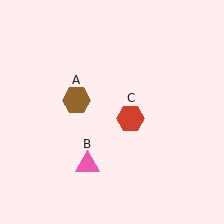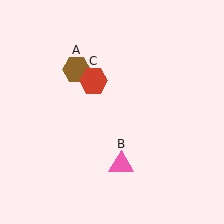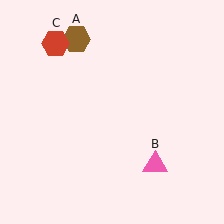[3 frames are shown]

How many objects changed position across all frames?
3 objects changed position: brown hexagon (object A), pink triangle (object B), red hexagon (object C).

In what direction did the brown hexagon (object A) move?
The brown hexagon (object A) moved up.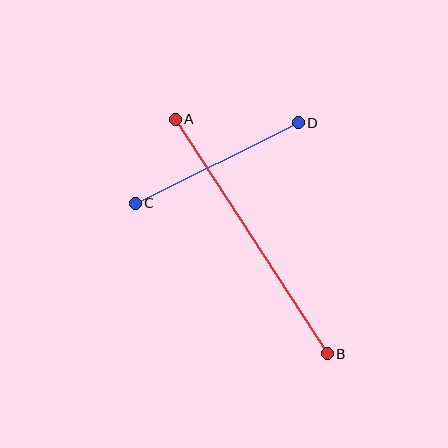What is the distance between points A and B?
The distance is approximately 280 pixels.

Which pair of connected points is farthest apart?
Points A and B are farthest apart.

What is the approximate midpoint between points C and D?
The midpoint is at approximately (217, 163) pixels.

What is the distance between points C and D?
The distance is approximately 182 pixels.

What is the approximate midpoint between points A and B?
The midpoint is at approximately (251, 236) pixels.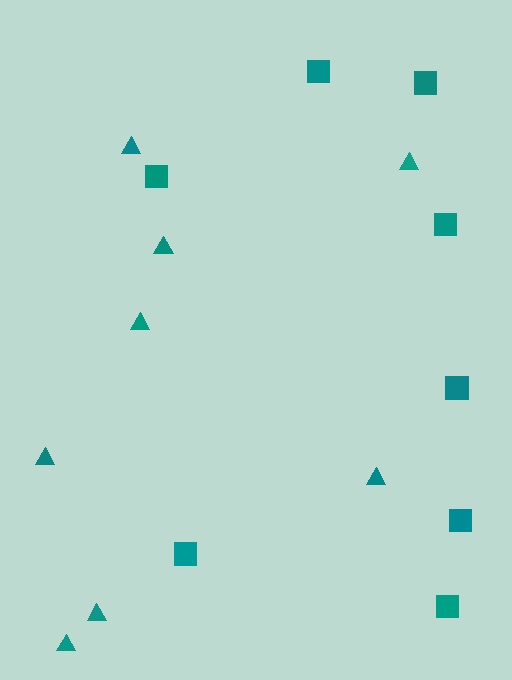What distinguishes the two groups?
There are 2 groups: one group of squares (8) and one group of triangles (8).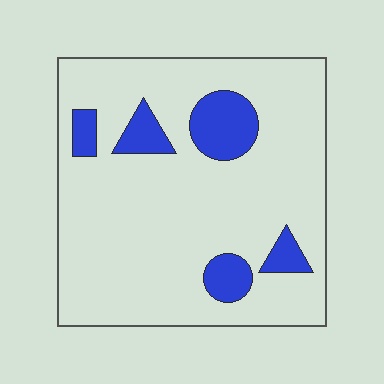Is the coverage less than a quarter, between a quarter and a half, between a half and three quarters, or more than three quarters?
Less than a quarter.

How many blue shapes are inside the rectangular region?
5.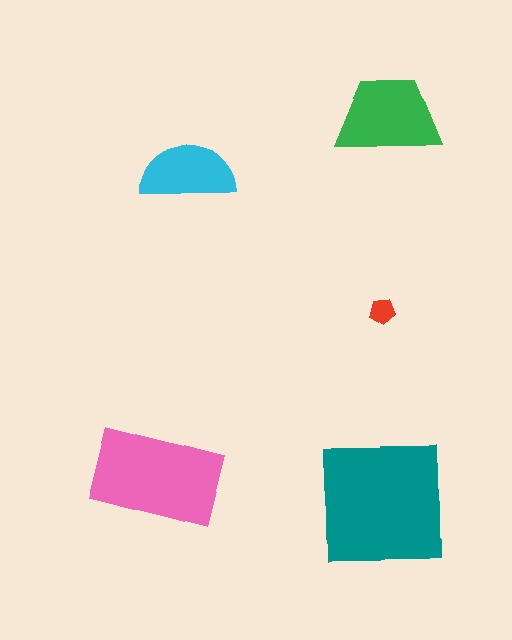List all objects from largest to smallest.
The teal square, the pink rectangle, the green trapezoid, the cyan semicircle, the red pentagon.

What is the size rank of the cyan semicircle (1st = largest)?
4th.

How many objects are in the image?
There are 5 objects in the image.